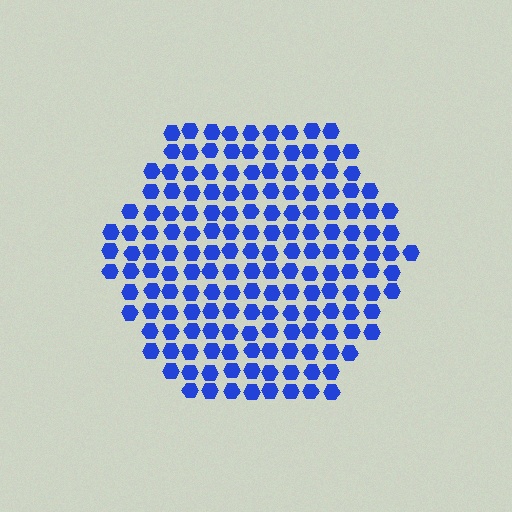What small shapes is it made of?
It is made of small hexagons.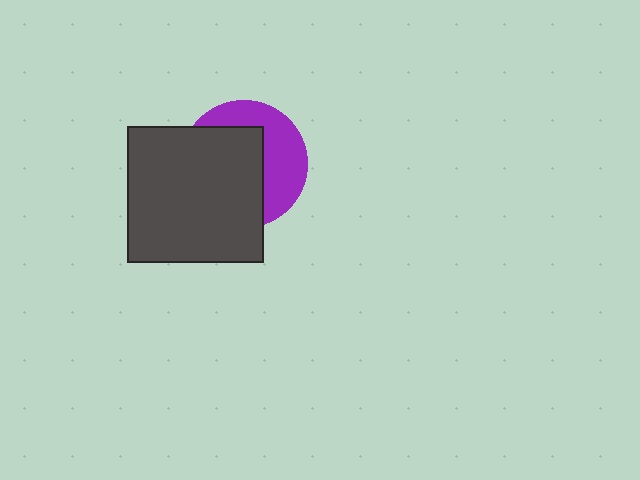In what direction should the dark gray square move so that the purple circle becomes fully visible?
The dark gray square should move left. That is the shortest direction to clear the overlap and leave the purple circle fully visible.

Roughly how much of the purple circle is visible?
A small part of it is visible (roughly 42%).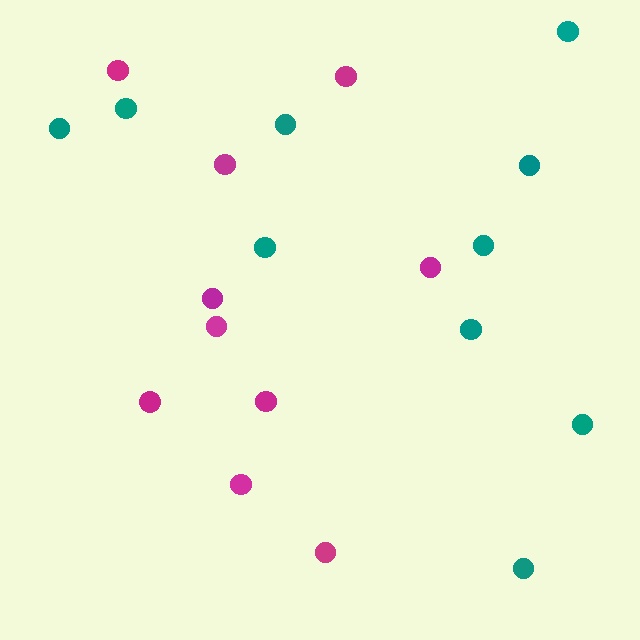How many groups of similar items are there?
There are 2 groups: one group of magenta circles (10) and one group of teal circles (10).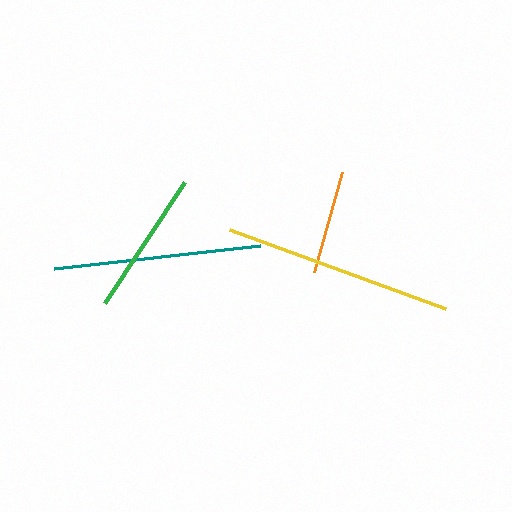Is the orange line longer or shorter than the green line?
The green line is longer than the orange line.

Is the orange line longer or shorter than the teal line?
The teal line is longer than the orange line.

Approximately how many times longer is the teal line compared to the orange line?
The teal line is approximately 2.0 times the length of the orange line.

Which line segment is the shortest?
The orange line is the shortest at approximately 104 pixels.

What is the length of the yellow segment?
The yellow segment is approximately 230 pixels long.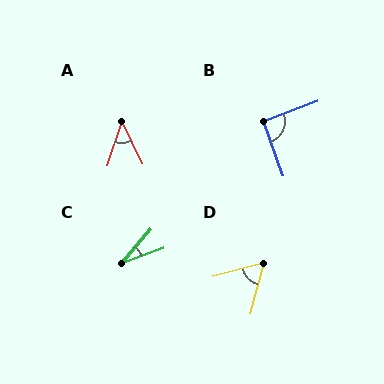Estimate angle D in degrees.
Approximately 60 degrees.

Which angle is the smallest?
C, at approximately 31 degrees.